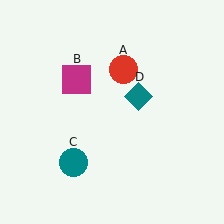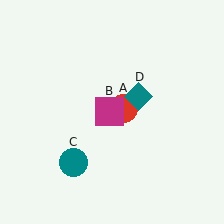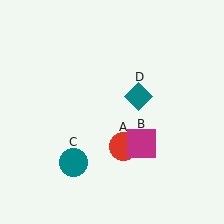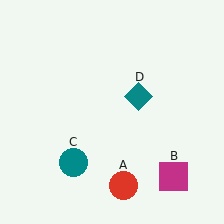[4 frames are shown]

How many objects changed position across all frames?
2 objects changed position: red circle (object A), magenta square (object B).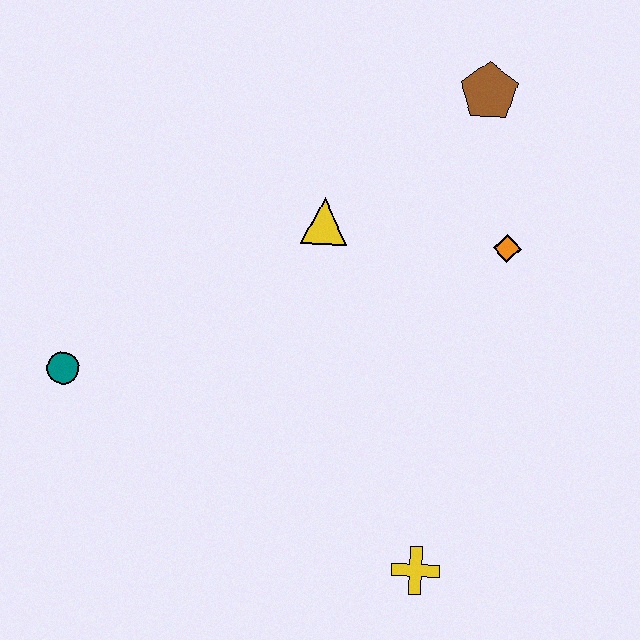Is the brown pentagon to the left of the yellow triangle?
No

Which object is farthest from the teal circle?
The brown pentagon is farthest from the teal circle.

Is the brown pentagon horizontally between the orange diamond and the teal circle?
Yes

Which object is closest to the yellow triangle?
The orange diamond is closest to the yellow triangle.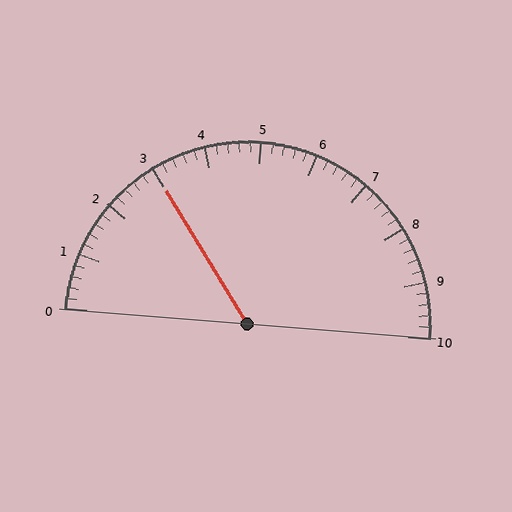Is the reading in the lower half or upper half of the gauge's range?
The reading is in the lower half of the range (0 to 10).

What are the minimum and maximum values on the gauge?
The gauge ranges from 0 to 10.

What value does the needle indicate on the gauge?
The needle indicates approximately 3.0.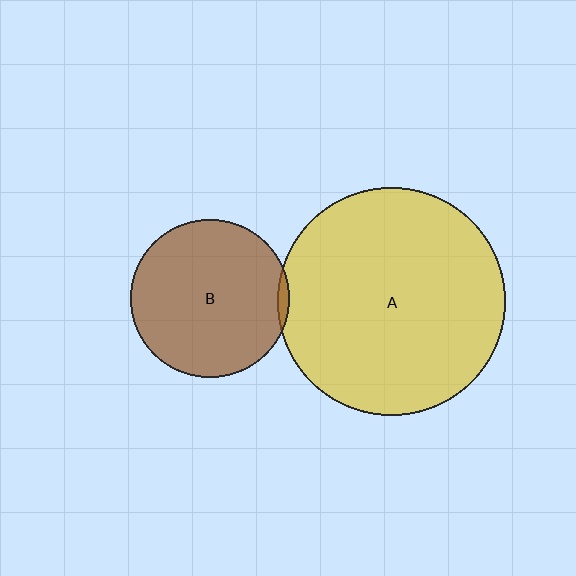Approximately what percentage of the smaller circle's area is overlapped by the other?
Approximately 5%.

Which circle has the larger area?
Circle A (yellow).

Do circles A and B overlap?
Yes.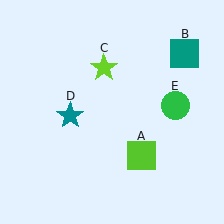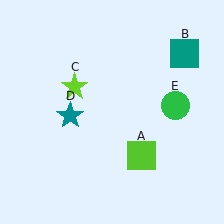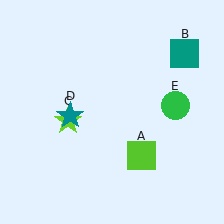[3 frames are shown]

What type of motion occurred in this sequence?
The lime star (object C) rotated counterclockwise around the center of the scene.